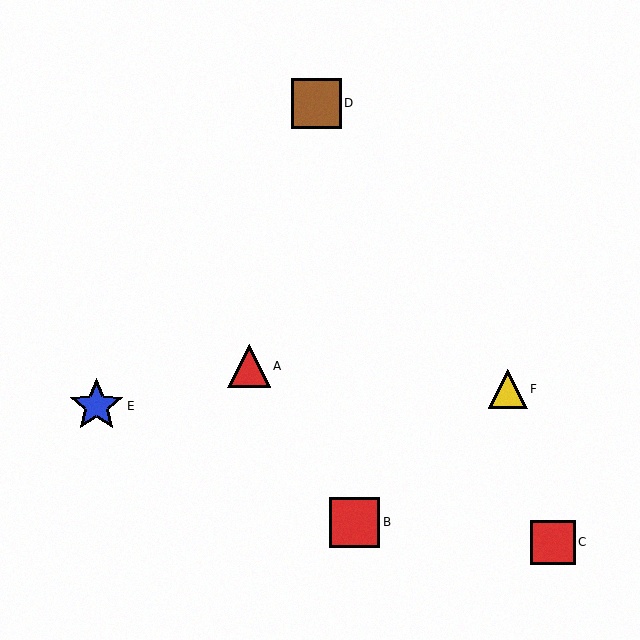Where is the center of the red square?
The center of the red square is at (553, 542).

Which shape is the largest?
The blue star (labeled E) is the largest.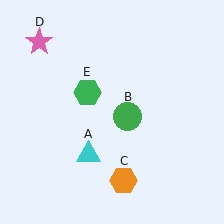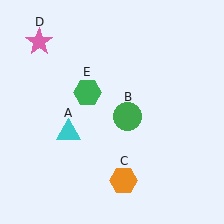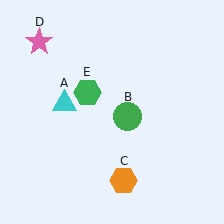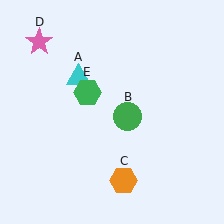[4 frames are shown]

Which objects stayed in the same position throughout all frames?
Green circle (object B) and orange hexagon (object C) and pink star (object D) and green hexagon (object E) remained stationary.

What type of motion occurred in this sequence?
The cyan triangle (object A) rotated clockwise around the center of the scene.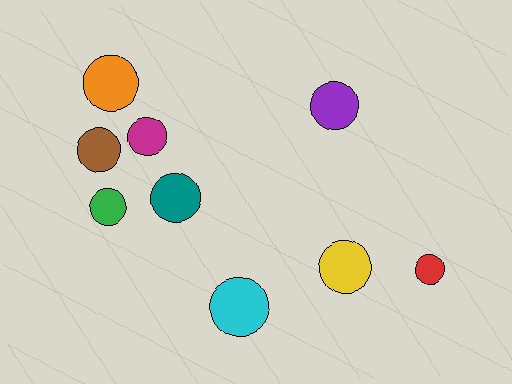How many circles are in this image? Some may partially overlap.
There are 9 circles.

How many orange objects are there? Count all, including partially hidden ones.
There is 1 orange object.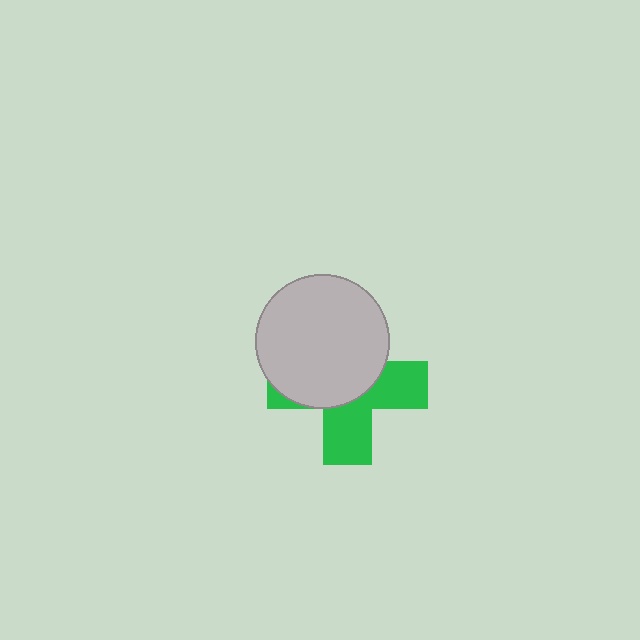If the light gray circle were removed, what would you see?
You would see the complete green cross.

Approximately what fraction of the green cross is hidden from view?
Roughly 54% of the green cross is hidden behind the light gray circle.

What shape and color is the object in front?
The object in front is a light gray circle.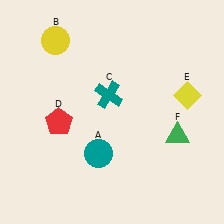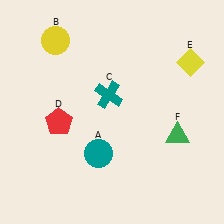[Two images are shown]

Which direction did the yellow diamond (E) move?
The yellow diamond (E) moved up.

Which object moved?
The yellow diamond (E) moved up.